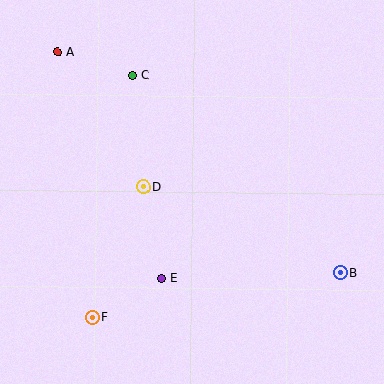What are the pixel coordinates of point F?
Point F is at (92, 317).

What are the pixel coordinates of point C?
Point C is at (133, 76).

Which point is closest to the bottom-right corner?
Point B is closest to the bottom-right corner.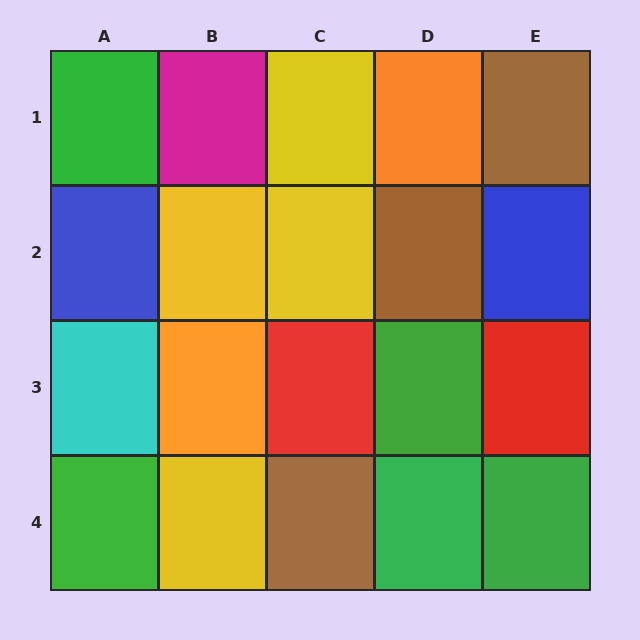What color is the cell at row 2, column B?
Yellow.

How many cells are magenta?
1 cell is magenta.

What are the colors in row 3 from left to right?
Cyan, orange, red, green, red.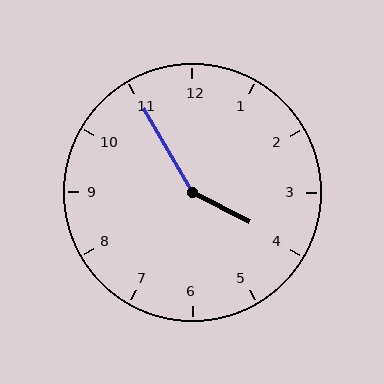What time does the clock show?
3:55.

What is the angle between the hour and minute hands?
Approximately 148 degrees.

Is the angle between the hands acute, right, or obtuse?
It is obtuse.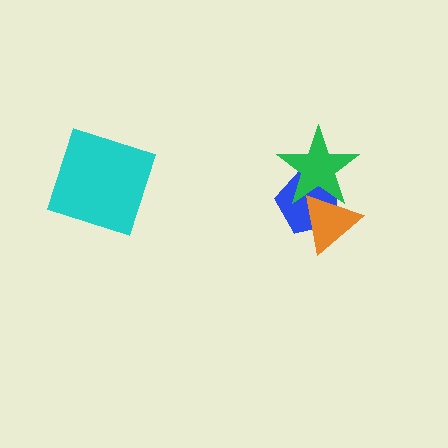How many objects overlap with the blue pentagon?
2 objects overlap with the blue pentagon.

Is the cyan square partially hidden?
No, no other shape covers it.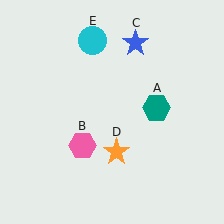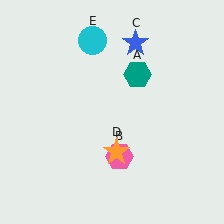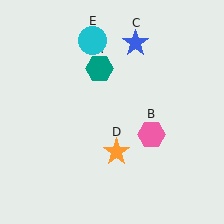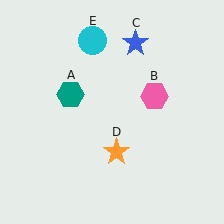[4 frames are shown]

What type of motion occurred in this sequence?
The teal hexagon (object A), pink hexagon (object B) rotated counterclockwise around the center of the scene.